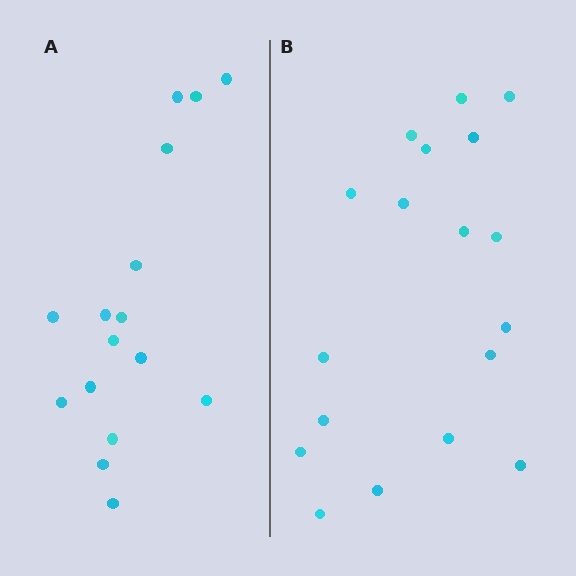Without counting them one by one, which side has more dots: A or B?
Region B (the right region) has more dots.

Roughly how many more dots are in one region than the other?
Region B has just a few more — roughly 2 or 3 more dots than region A.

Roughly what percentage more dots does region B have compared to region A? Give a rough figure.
About 10% more.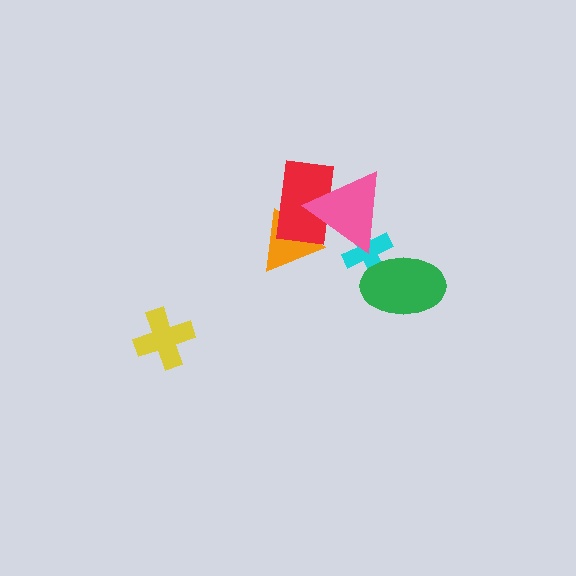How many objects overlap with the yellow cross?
0 objects overlap with the yellow cross.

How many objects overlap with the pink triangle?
3 objects overlap with the pink triangle.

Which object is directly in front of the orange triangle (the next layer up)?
The red rectangle is directly in front of the orange triangle.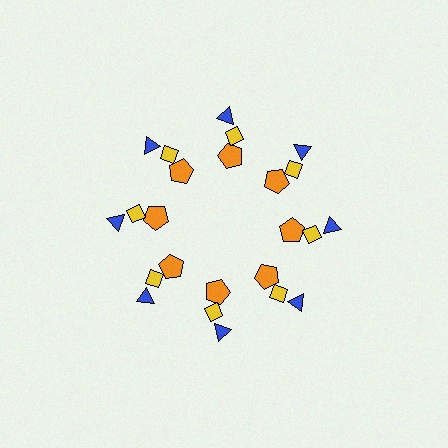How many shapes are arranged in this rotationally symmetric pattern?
There are 24 shapes, arranged in 8 groups of 3.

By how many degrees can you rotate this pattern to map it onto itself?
The pattern maps onto itself every 45 degrees of rotation.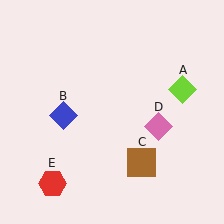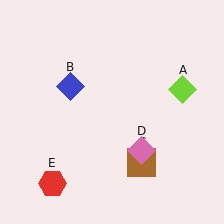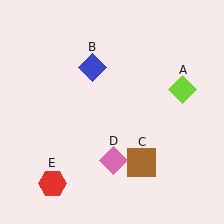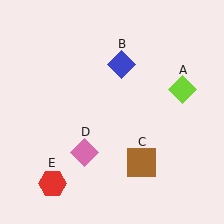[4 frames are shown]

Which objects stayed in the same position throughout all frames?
Lime diamond (object A) and brown square (object C) and red hexagon (object E) remained stationary.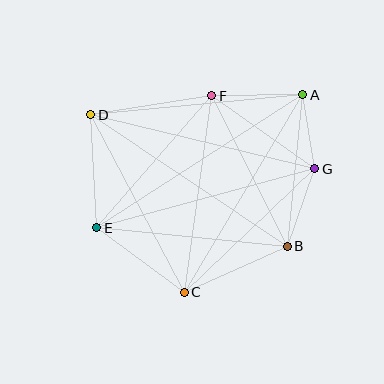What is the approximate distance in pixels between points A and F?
The distance between A and F is approximately 91 pixels.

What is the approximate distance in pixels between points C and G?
The distance between C and G is approximately 180 pixels.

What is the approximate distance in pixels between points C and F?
The distance between C and F is approximately 199 pixels.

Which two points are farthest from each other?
Points A and E are farthest from each other.